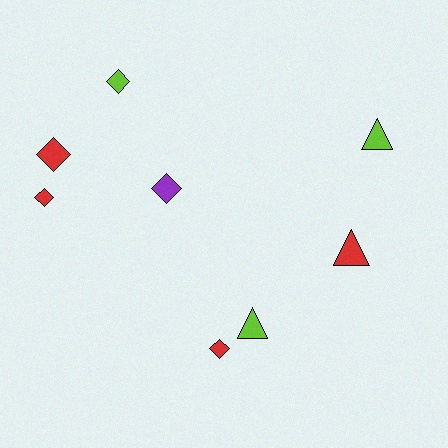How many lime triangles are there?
There are 2 lime triangles.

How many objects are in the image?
There are 8 objects.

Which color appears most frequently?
Red, with 4 objects.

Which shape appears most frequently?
Diamond, with 5 objects.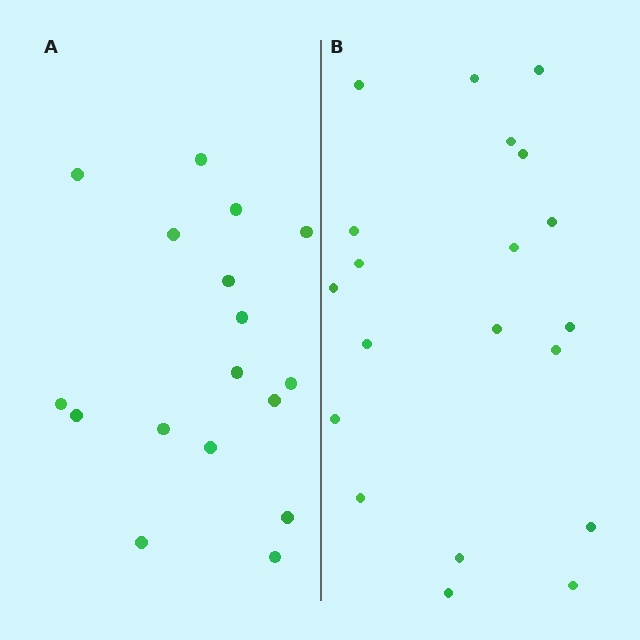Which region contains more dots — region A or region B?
Region B (the right region) has more dots.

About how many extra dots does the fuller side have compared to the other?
Region B has just a few more — roughly 2 or 3 more dots than region A.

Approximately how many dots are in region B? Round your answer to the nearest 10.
About 20 dots.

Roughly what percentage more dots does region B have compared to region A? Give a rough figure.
About 20% more.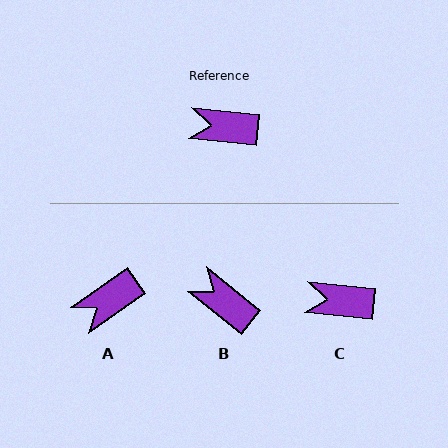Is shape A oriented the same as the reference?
No, it is off by about 41 degrees.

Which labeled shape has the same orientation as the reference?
C.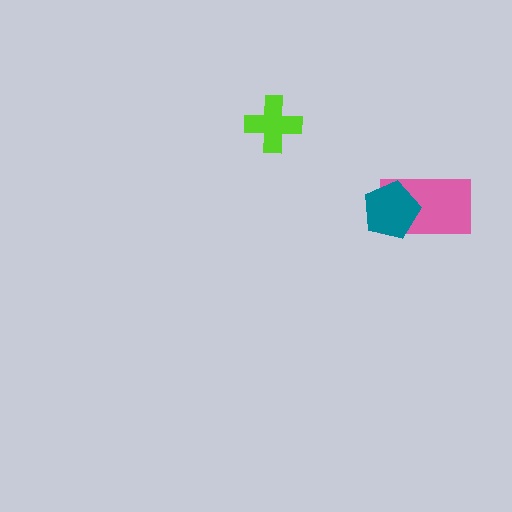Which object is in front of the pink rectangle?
The teal pentagon is in front of the pink rectangle.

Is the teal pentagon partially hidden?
No, no other shape covers it.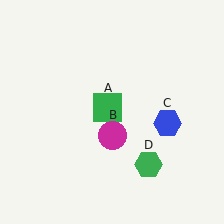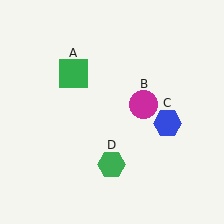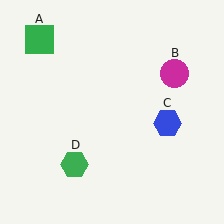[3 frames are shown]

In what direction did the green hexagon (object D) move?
The green hexagon (object D) moved left.